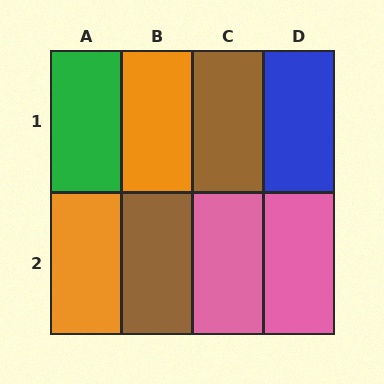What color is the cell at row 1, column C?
Brown.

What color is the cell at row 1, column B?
Orange.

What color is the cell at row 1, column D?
Blue.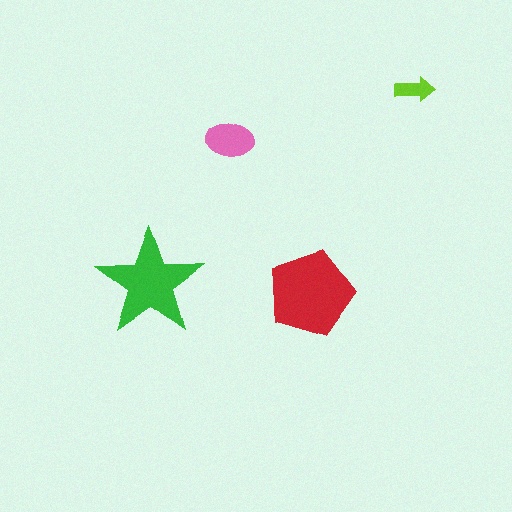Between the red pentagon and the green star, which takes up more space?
The red pentagon.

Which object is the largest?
The red pentagon.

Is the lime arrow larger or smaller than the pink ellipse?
Smaller.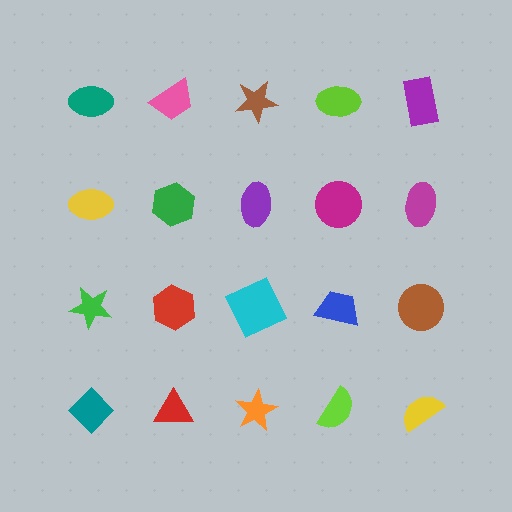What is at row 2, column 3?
A purple ellipse.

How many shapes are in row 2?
5 shapes.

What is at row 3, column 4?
A blue trapezoid.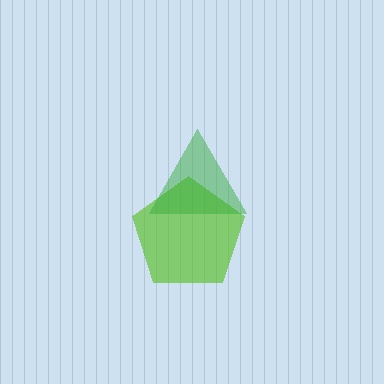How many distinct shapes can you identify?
There are 2 distinct shapes: a lime pentagon, a green triangle.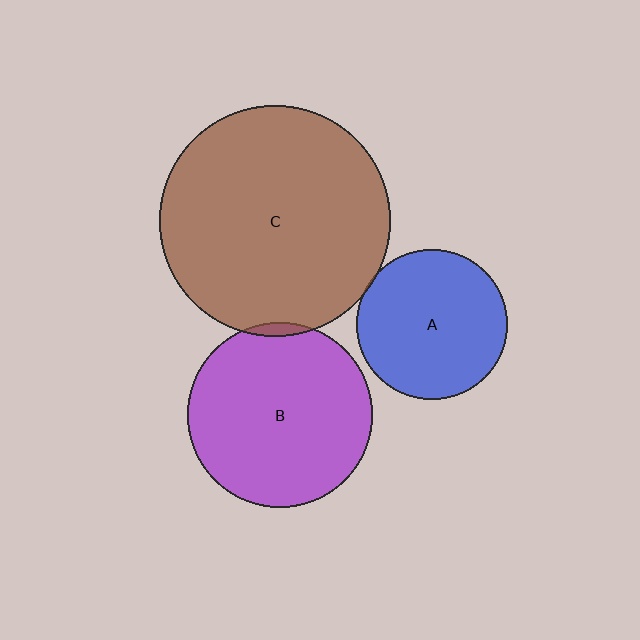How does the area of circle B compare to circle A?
Approximately 1.5 times.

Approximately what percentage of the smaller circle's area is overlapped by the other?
Approximately 5%.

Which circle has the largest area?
Circle C (brown).